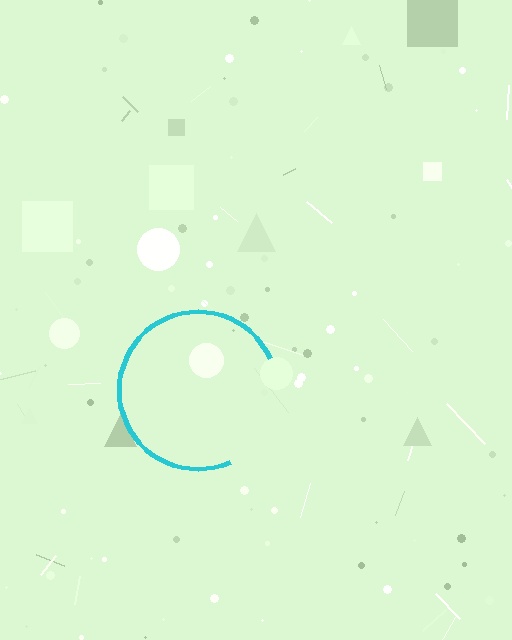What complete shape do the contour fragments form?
The contour fragments form a circle.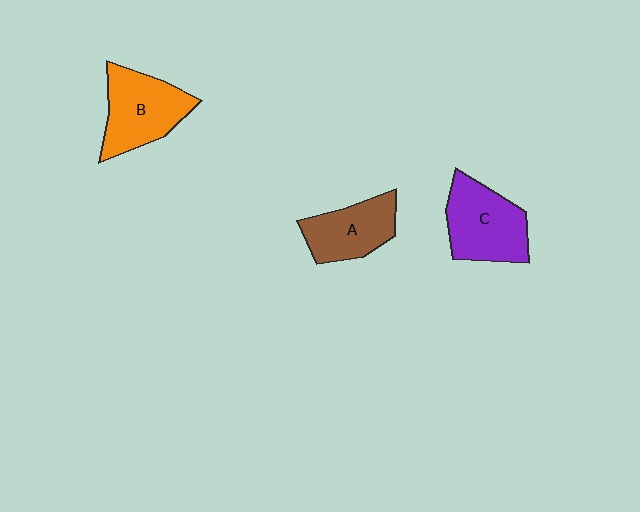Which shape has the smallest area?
Shape A (brown).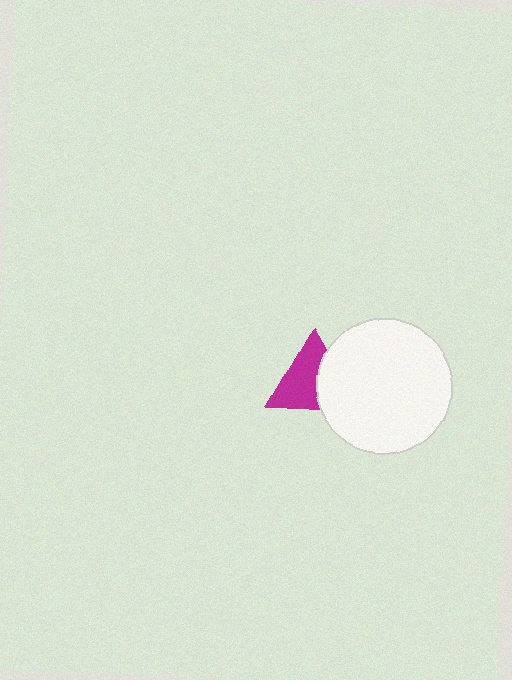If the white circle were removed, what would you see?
You would see the complete magenta triangle.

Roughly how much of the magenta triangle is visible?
About half of it is visible (roughly 63%).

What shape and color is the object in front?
The object in front is a white circle.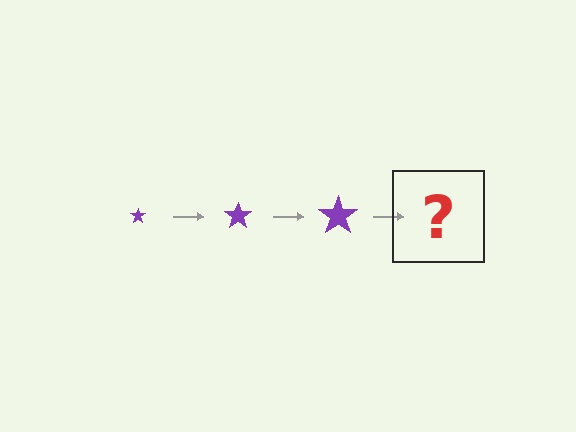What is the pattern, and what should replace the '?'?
The pattern is that the star gets progressively larger each step. The '?' should be a purple star, larger than the previous one.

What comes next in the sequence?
The next element should be a purple star, larger than the previous one.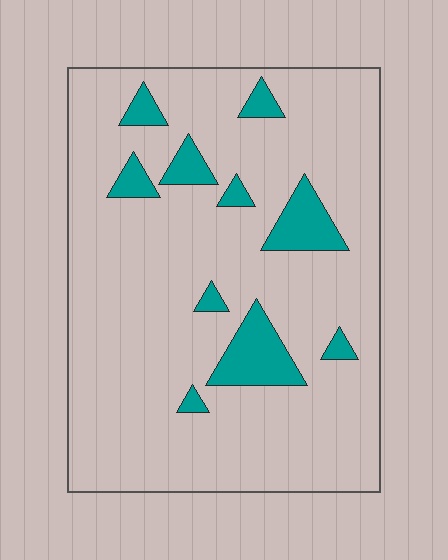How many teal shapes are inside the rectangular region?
10.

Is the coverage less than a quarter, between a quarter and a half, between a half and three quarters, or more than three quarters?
Less than a quarter.